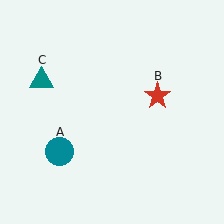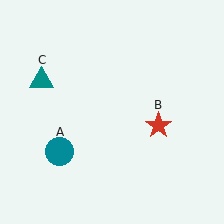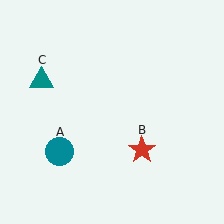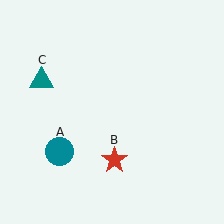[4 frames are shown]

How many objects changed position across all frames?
1 object changed position: red star (object B).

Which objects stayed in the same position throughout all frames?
Teal circle (object A) and teal triangle (object C) remained stationary.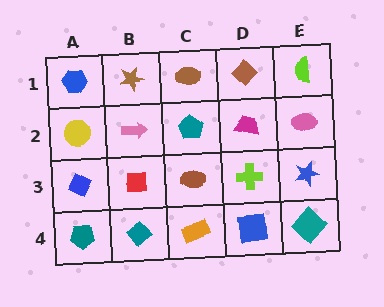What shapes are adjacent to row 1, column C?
A teal pentagon (row 2, column C), a brown star (row 1, column B), a brown diamond (row 1, column D).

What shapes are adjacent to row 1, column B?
A pink arrow (row 2, column B), a blue hexagon (row 1, column A), a brown ellipse (row 1, column C).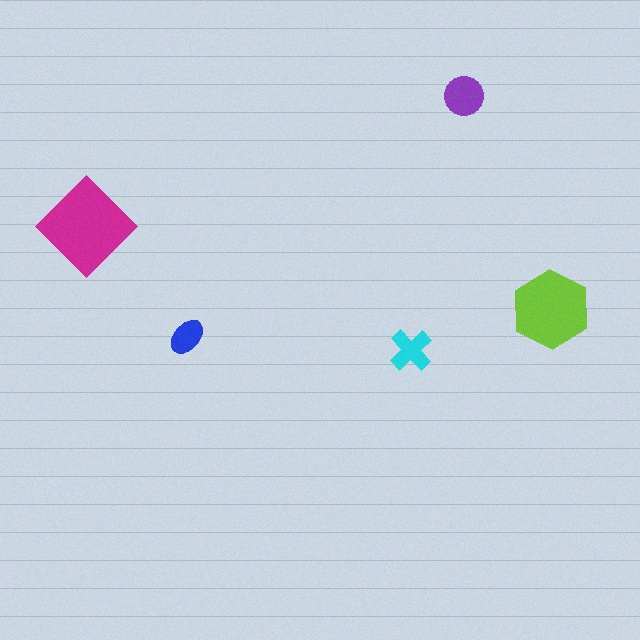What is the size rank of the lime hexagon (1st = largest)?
2nd.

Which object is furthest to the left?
The magenta diamond is leftmost.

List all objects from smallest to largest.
The blue ellipse, the cyan cross, the purple circle, the lime hexagon, the magenta diamond.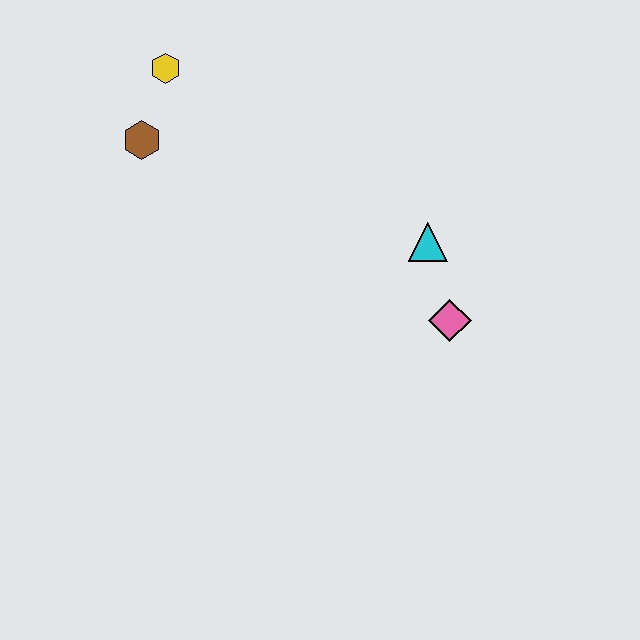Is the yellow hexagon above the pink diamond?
Yes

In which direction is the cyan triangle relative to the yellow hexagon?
The cyan triangle is to the right of the yellow hexagon.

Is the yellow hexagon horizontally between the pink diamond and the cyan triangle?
No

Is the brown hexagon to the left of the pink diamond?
Yes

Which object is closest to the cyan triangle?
The pink diamond is closest to the cyan triangle.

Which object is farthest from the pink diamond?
The yellow hexagon is farthest from the pink diamond.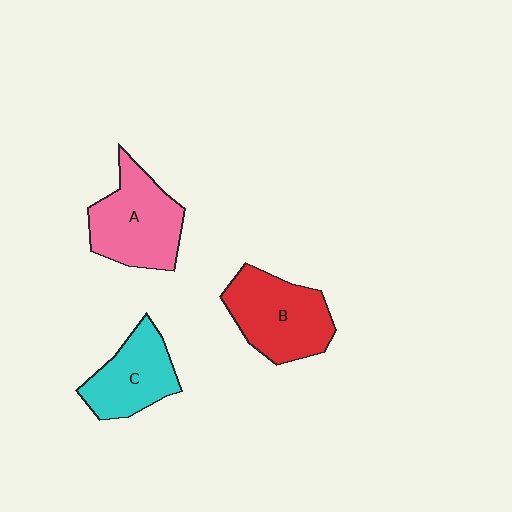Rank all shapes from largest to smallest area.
From largest to smallest: A (pink), B (red), C (cyan).